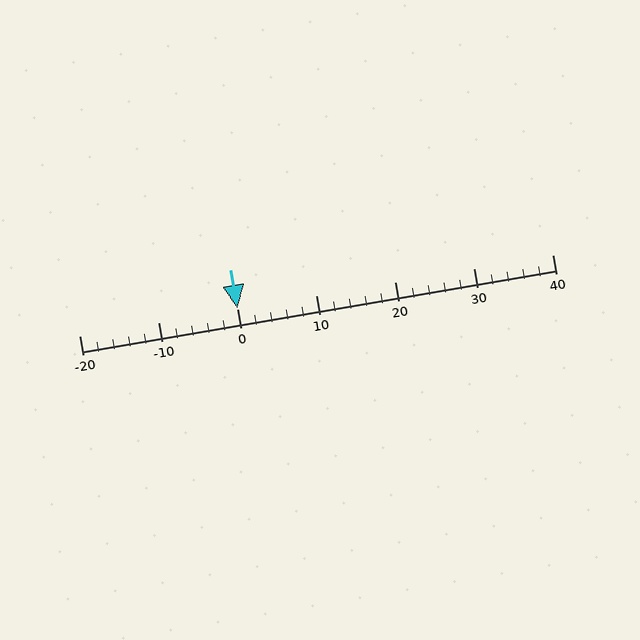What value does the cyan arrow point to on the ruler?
The cyan arrow points to approximately 0.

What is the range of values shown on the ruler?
The ruler shows values from -20 to 40.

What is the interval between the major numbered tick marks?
The major tick marks are spaced 10 units apart.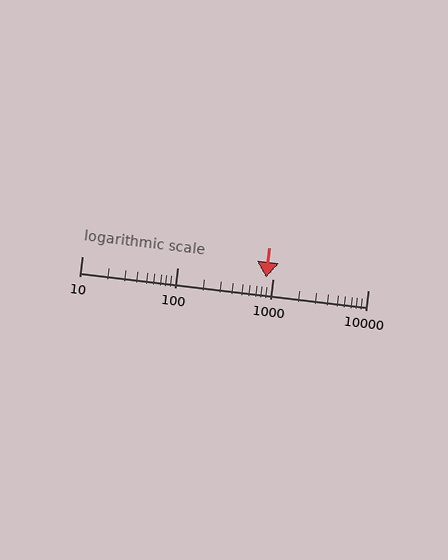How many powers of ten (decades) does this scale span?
The scale spans 3 decades, from 10 to 10000.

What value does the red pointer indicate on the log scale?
The pointer indicates approximately 860.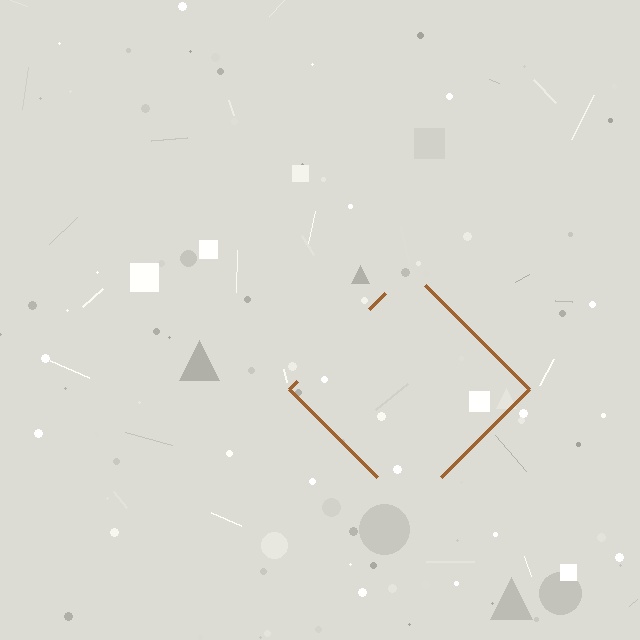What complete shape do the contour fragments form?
The contour fragments form a diamond.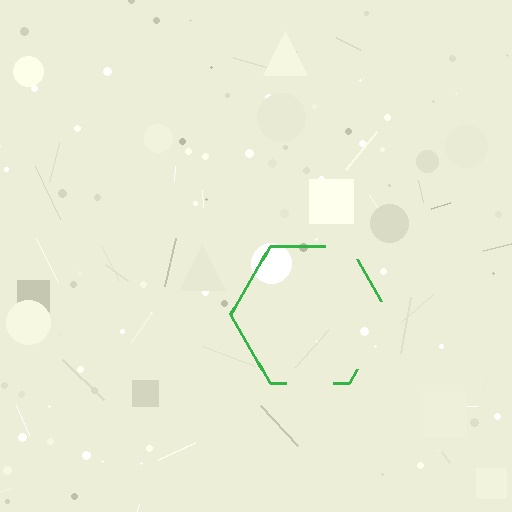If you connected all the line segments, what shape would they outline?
They would outline a hexagon.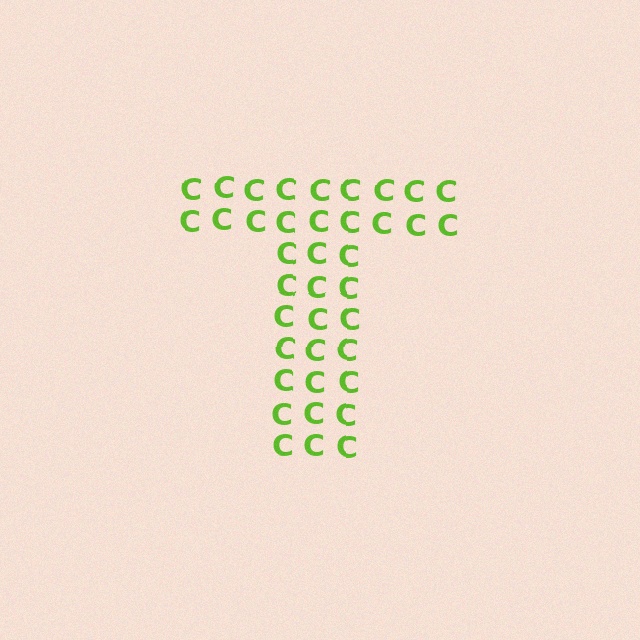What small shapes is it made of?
It is made of small letter C's.